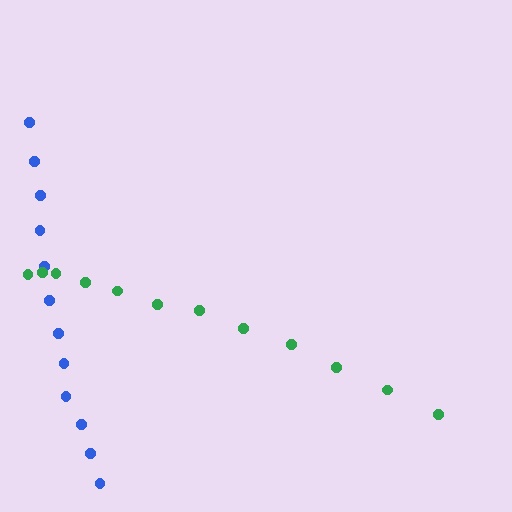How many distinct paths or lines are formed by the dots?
There are 2 distinct paths.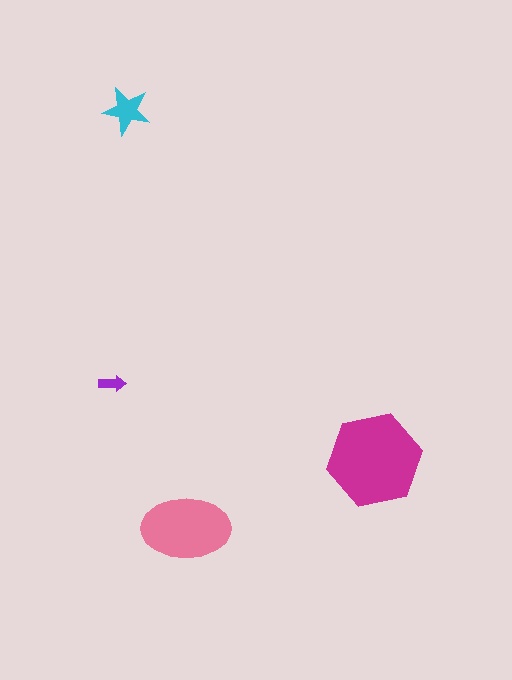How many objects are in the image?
There are 4 objects in the image.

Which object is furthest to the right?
The magenta hexagon is rightmost.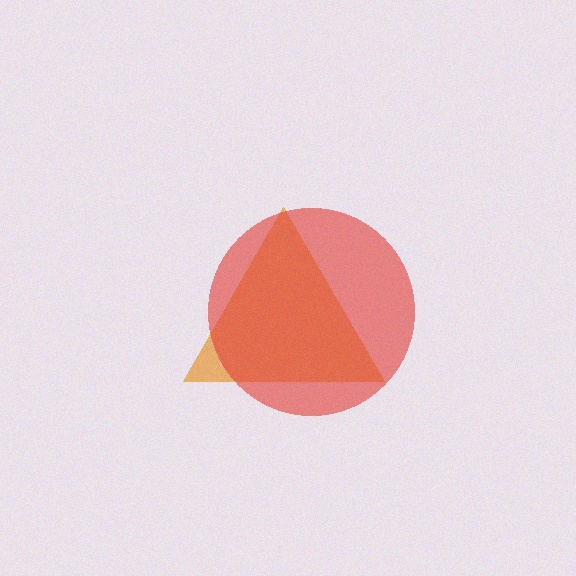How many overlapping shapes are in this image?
There are 2 overlapping shapes in the image.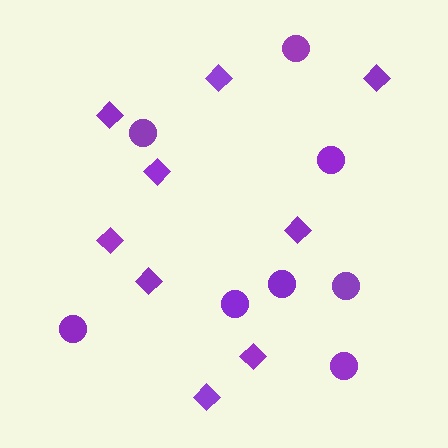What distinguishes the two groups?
There are 2 groups: one group of diamonds (9) and one group of circles (8).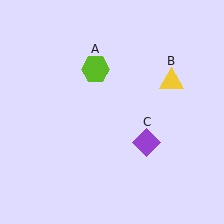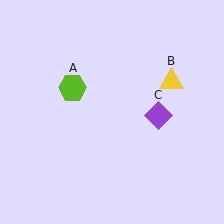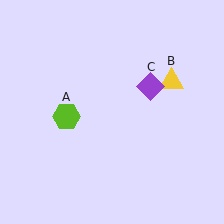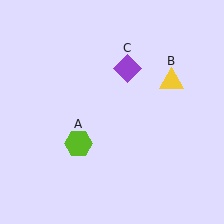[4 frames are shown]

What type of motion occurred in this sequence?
The lime hexagon (object A), purple diamond (object C) rotated counterclockwise around the center of the scene.